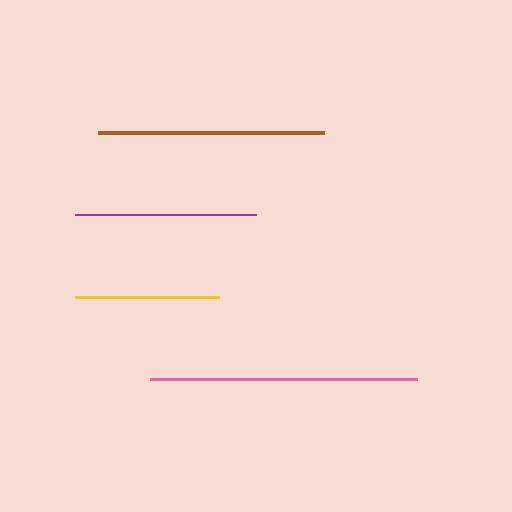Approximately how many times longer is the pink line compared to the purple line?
The pink line is approximately 1.5 times the length of the purple line.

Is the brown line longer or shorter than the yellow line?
The brown line is longer than the yellow line.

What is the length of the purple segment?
The purple segment is approximately 180 pixels long.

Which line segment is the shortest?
The yellow line is the shortest at approximately 143 pixels.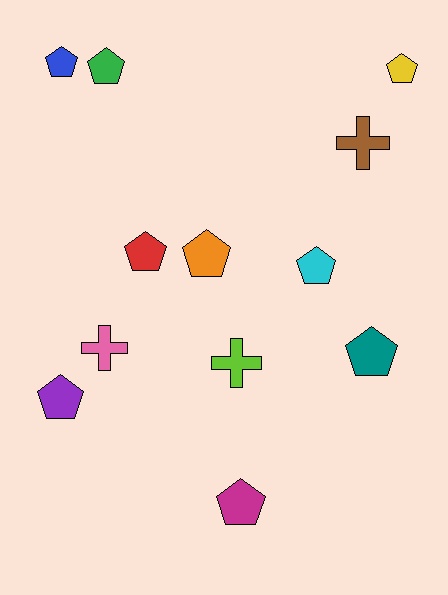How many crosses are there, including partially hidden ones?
There are 3 crosses.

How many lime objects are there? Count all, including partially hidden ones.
There is 1 lime object.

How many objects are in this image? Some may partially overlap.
There are 12 objects.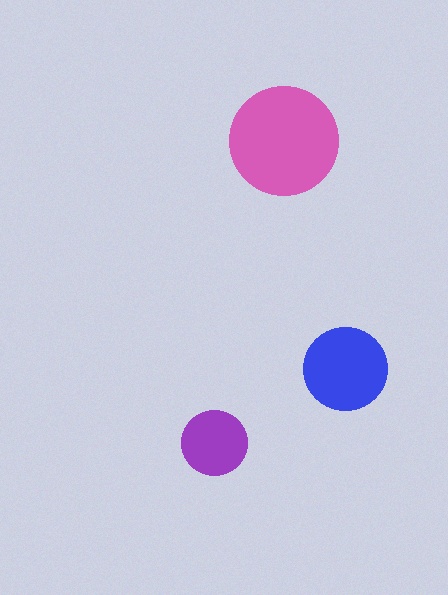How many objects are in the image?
There are 3 objects in the image.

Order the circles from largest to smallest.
the pink one, the blue one, the purple one.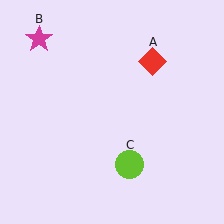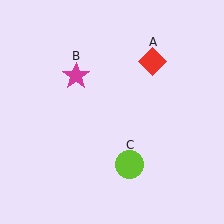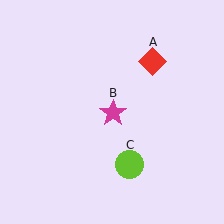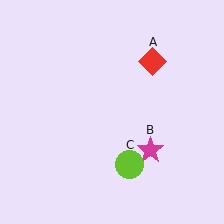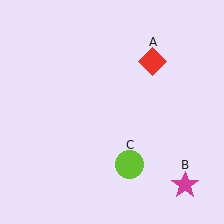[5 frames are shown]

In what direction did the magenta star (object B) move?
The magenta star (object B) moved down and to the right.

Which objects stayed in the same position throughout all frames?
Red diamond (object A) and lime circle (object C) remained stationary.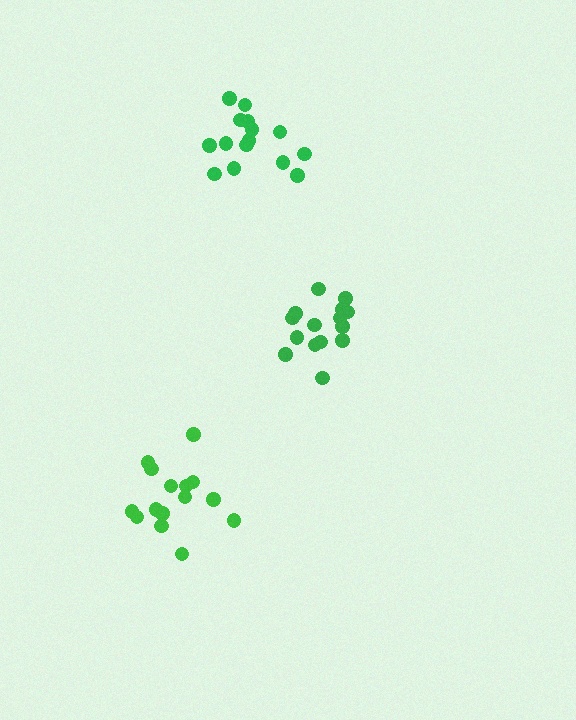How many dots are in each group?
Group 1: 15 dots, Group 2: 15 dots, Group 3: 15 dots (45 total).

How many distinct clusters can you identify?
There are 3 distinct clusters.